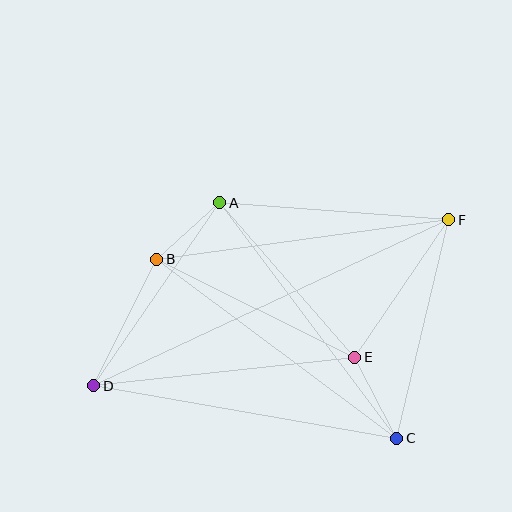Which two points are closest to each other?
Points A and B are closest to each other.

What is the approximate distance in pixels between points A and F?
The distance between A and F is approximately 230 pixels.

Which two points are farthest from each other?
Points D and F are farthest from each other.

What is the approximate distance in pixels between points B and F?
The distance between B and F is approximately 295 pixels.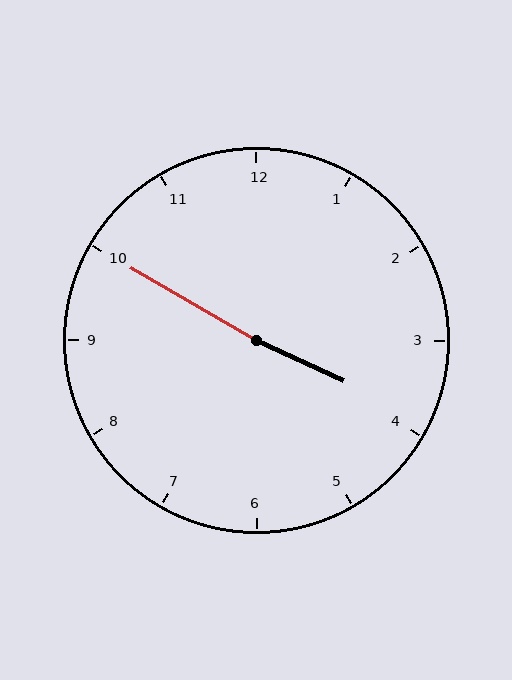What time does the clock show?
3:50.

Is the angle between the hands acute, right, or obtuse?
It is obtuse.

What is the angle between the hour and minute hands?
Approximately 175 degrees.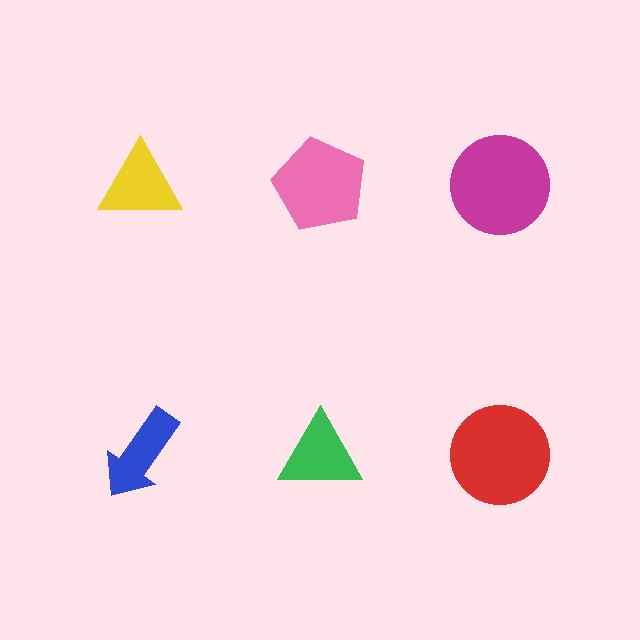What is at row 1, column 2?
A pink pentagon.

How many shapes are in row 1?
3 shapes.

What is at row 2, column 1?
A blue arrow.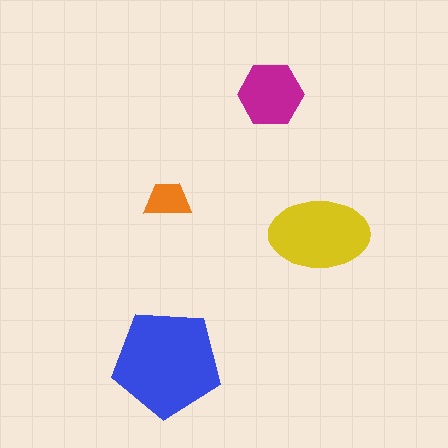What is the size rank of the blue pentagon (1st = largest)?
1st.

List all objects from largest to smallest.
The blue pentagon, the yellow ellipse, the magenta hexagon, the orange trapezoid.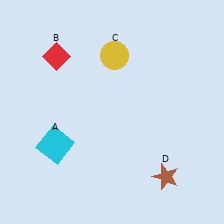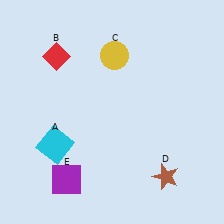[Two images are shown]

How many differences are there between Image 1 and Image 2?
There is 1 difference between the two images.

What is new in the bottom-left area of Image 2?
A purple square (E) was added in the bottom-left area of Image 2.